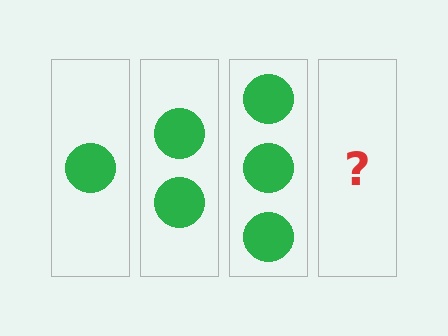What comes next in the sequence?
The next element should be 4 circles.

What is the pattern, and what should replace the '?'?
The pattern is that each step adds one more circle. The '?' should be 4 circles.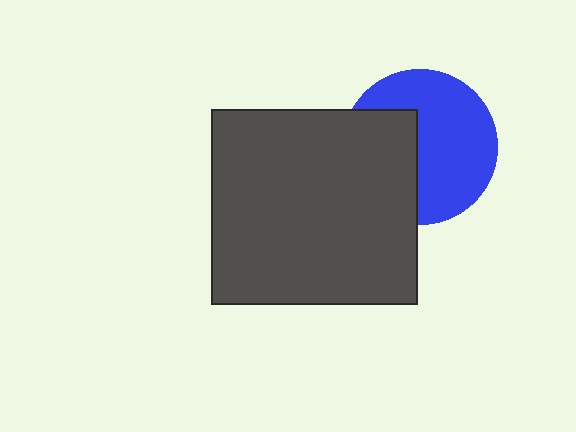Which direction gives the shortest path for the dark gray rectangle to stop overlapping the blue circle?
Moving left gives the shortest separation.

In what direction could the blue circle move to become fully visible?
The blue circle could move right. That would shift it out from behind the dark gray rectangle entirely.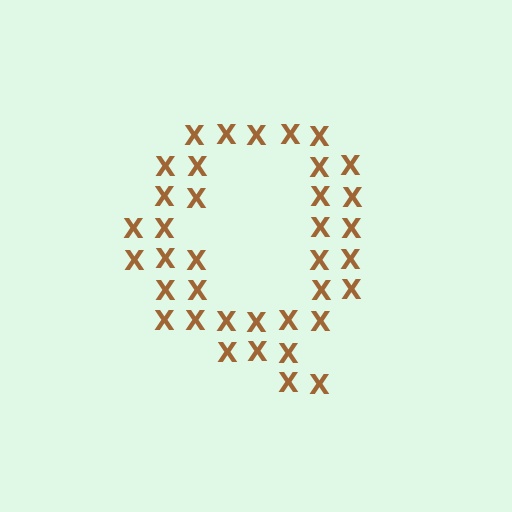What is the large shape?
The large shape is the letter Q.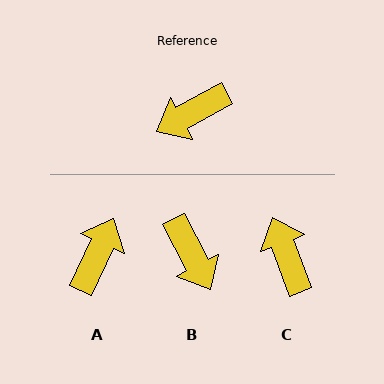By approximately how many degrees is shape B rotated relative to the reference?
Approximately 89 degrees counter-clockwise.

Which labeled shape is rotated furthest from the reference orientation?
A, about 143 degrees away.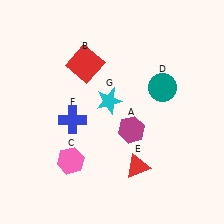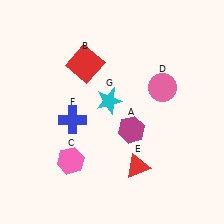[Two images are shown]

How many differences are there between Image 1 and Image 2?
There is 1 difference between the two images.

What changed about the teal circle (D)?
In Image 1, D is teal. In Image 2, it changed to pink.